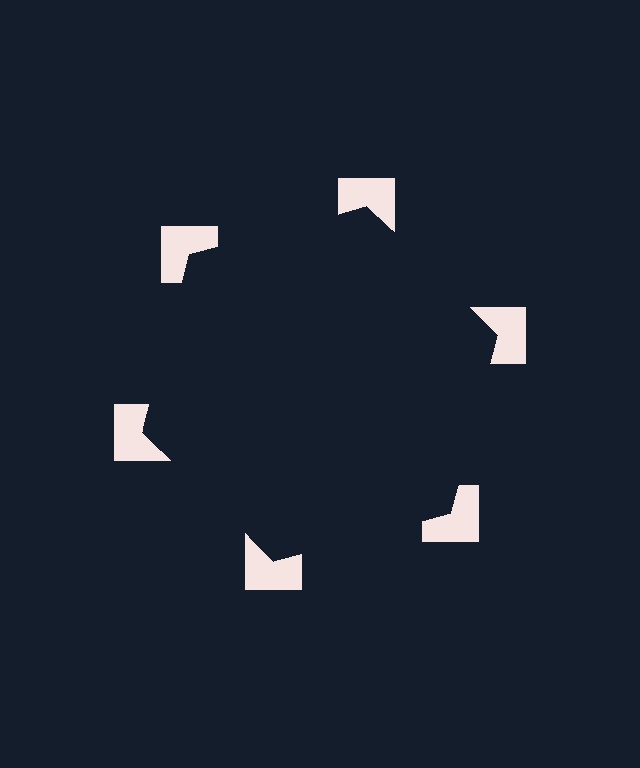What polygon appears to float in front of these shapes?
An illusory hexagon — its edges are inferred from the aligned wedge cuts in the notched squares, not physically drawn.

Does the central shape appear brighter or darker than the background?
It typically appears slightly darker than the background, even though no actual brightness change is drawn.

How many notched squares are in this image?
There are 6 — one at each vertex of the illusory hexagon.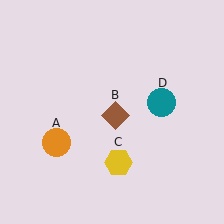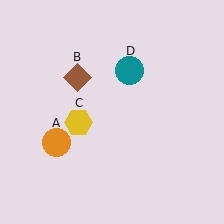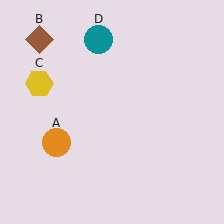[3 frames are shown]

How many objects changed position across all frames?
3 objects changed position: brown diamond (object B), yellow hexagon (object C), teal circle (object D).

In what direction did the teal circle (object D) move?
The teal circle (object D) moved up and to the left.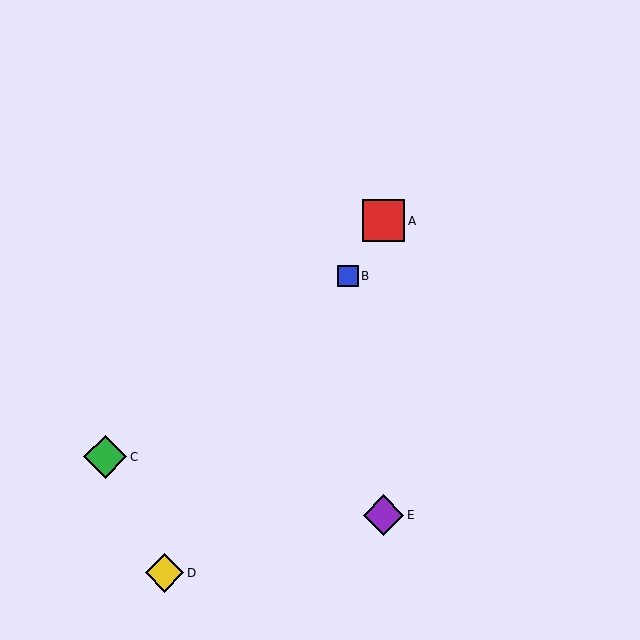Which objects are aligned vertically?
Objects A, E are aligned vertically.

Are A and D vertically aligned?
No, A is at x≈384 and D is at x≈165.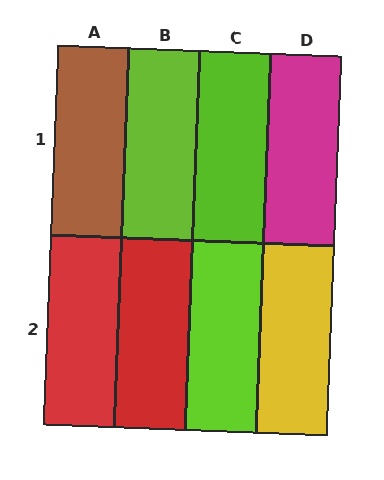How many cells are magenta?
1 cell is magenta.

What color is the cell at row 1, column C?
Lime.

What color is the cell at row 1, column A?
Brown.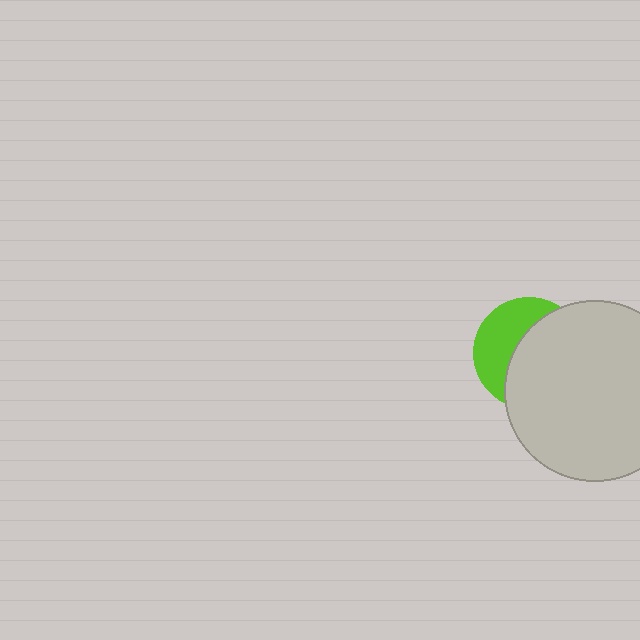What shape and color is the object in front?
The object in front is a light gray circle.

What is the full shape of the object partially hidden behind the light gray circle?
The partially hidden object is a lime circle.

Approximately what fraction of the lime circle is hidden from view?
Roughly 60% of the lime circle is hidden behind the light gray circle.